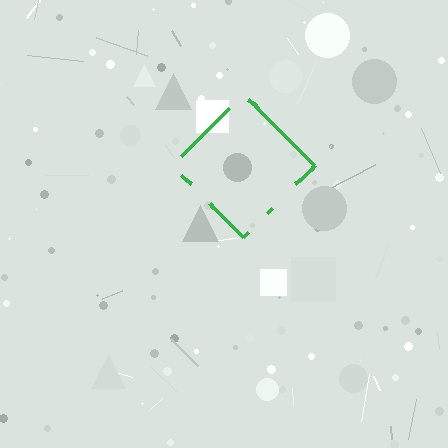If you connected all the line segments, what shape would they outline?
They would outline a diamond.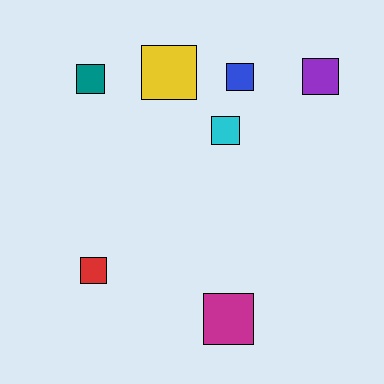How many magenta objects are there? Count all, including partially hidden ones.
There is 1 magenta object.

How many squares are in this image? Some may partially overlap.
There are 7 squares.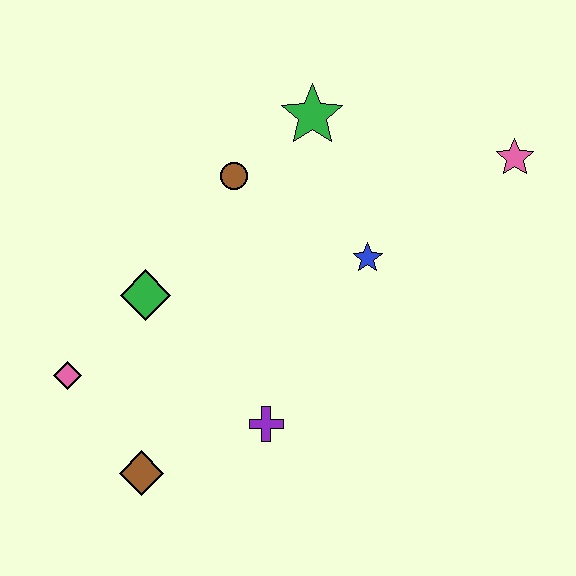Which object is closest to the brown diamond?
The pink diamond is closest to the brown diamond.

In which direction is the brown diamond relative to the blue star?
The brown diamond is to the left of the blue star.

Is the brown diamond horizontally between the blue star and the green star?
No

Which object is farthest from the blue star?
The pink diamond is farthest from the blue star.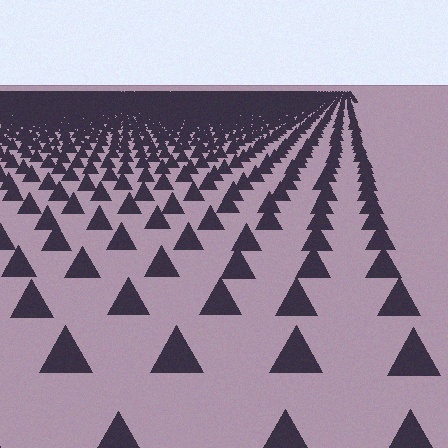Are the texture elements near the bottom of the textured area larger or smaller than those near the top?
Larger. Near the bottom, elements are closer to the viewer and appear at a bigger on-screen size.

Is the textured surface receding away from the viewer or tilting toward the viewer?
The surface is receding away from the viewer. Texture elements get smaller and denser toward the top.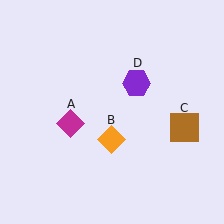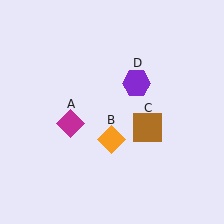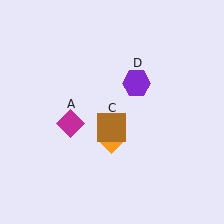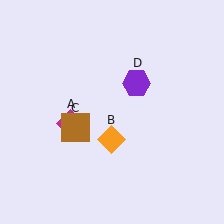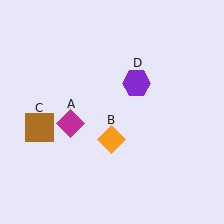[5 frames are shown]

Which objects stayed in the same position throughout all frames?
Magenta diamond (object A) and orange diamond (object B) and purple hexagon (object D) remained stationary.